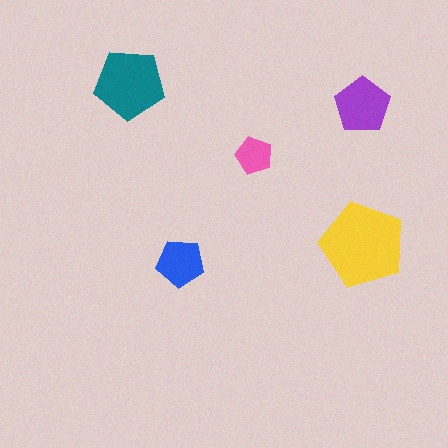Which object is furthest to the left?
The teal pentagon is leftmost.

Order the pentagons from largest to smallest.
the yellow one, the teal one, the purple one, the blue one, the pink one.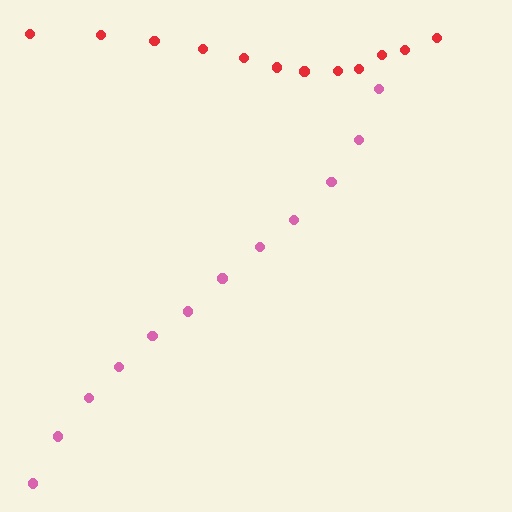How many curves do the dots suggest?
There are 2 distinct paths.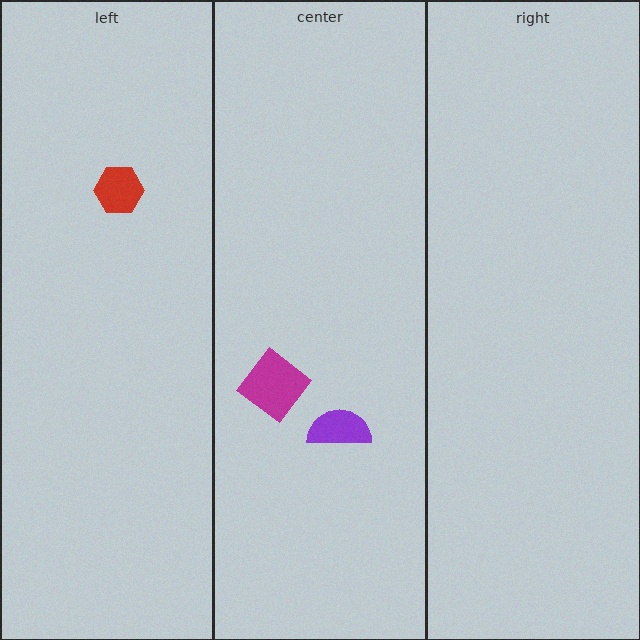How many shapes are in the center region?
2.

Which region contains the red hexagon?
The left region.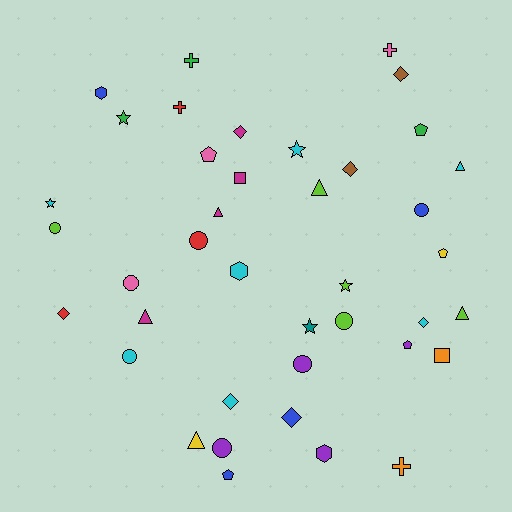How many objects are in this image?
There are 40 objects.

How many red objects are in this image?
There are 3 red objects.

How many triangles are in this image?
There are 6 triangles.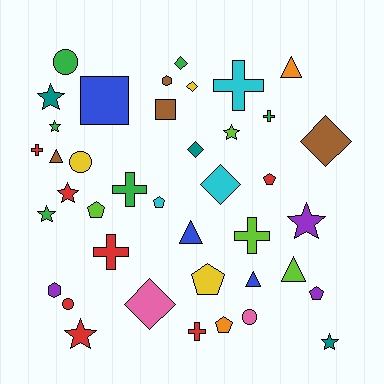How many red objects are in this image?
There are 7 red objects.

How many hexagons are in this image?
There are 2 hexagons.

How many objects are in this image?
There are 40 objects.